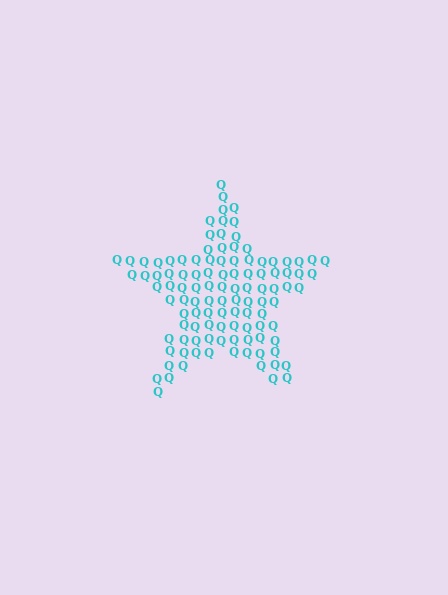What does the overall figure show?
The overall figure shows a star.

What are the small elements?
The small elements are letter Q's.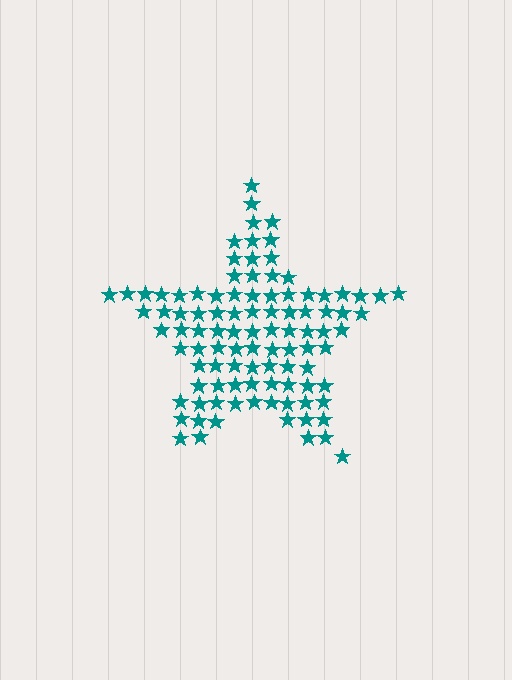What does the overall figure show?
The overall figure shows a star.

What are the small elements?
The small elements are stars.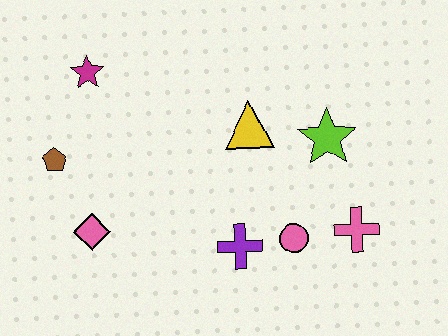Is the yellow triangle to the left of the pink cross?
Yes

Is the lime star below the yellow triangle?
Yes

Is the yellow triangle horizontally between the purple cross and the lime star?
Yes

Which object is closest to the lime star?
The yellow triangle is closest to the lime star.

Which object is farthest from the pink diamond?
The pink cross is farthest from the pink diamond.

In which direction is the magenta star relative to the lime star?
The magenta star is to the left of the lime star.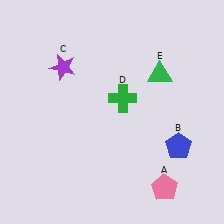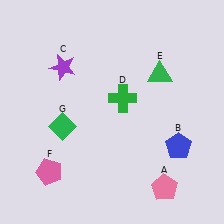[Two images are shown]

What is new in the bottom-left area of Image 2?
A pink pentagon (F) was added in the bottom-left area of Image 2.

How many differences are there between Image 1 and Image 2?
There are 2 differences between the two images.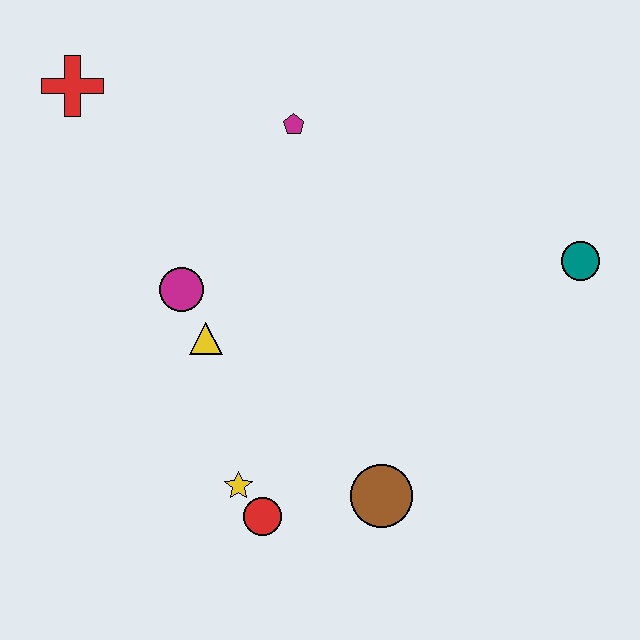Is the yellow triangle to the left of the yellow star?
Yes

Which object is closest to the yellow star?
The red circle is closest to the yellow star.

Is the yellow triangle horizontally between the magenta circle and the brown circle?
Yes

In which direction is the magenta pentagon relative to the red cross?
The magenta pentagon is to the right of the red cross.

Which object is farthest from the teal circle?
The red cross is farthest from the teal circle.